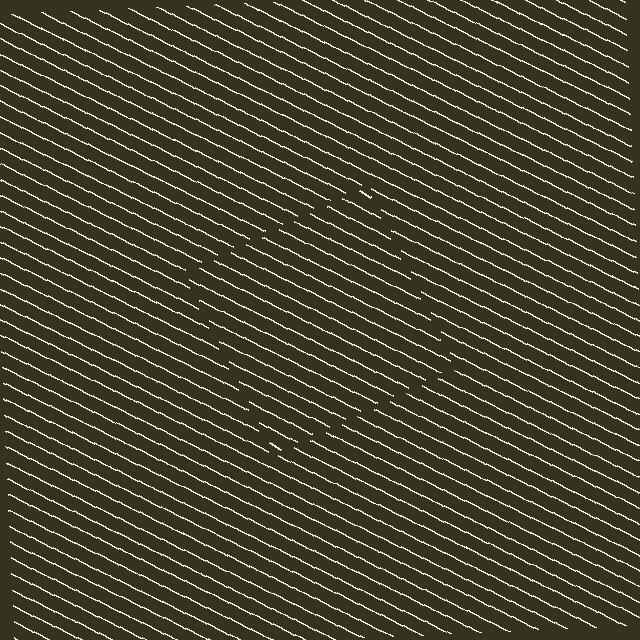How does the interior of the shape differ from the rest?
The interior of the shape contains the same grating, shifted by half a period — the contour is defined by the phase discontinuity where line-ends from the inner and outer gratings abut.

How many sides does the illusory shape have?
4 sides — the line-ends trace a square.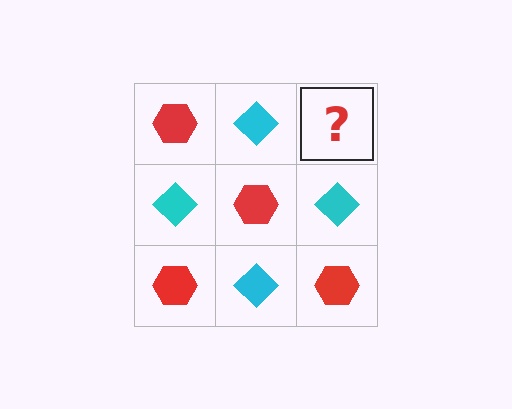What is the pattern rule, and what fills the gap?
The rule is that it alternates red hexagon and cyan diamond in a checkerboard pattern. The gap should be filled with a red hexagon.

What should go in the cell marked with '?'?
The missing cell should contain a red hexagon.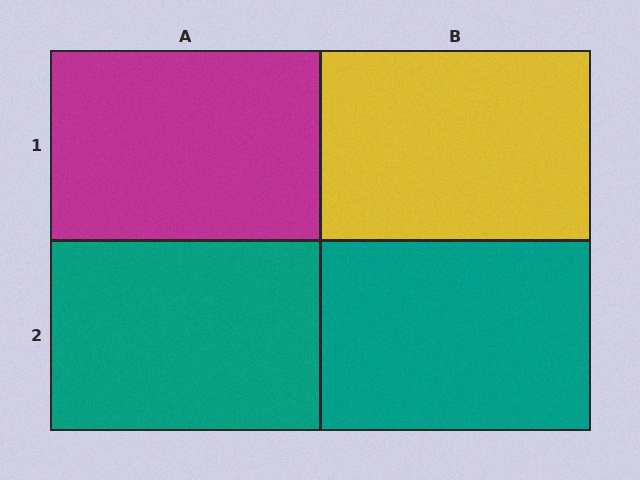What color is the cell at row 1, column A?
Magenta.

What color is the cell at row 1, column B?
Yellow.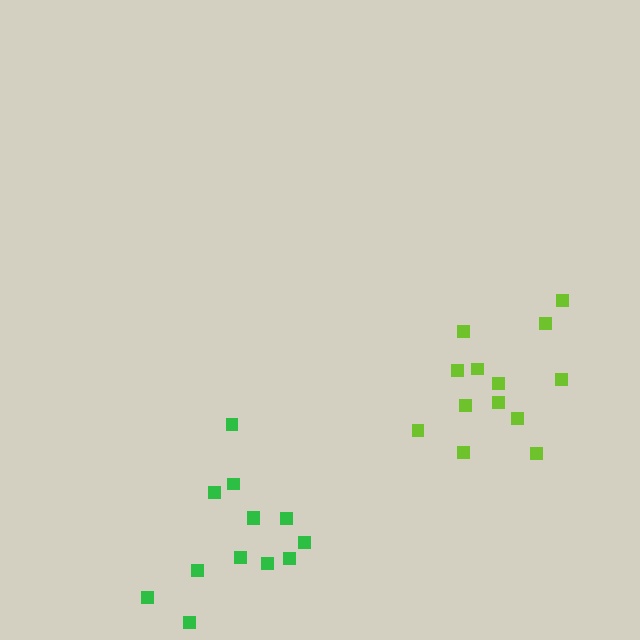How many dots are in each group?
Group 1: 13 dots, Group 2: 13 dots (26 total).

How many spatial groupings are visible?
There are 2 spatial groupings.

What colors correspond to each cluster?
The clusters are colored: lime, green.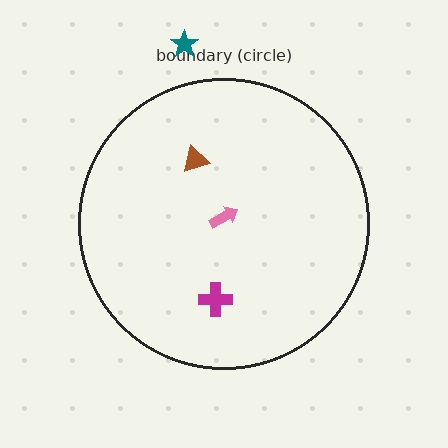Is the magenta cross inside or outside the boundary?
Inside.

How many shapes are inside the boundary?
3 inside, 1 outside.